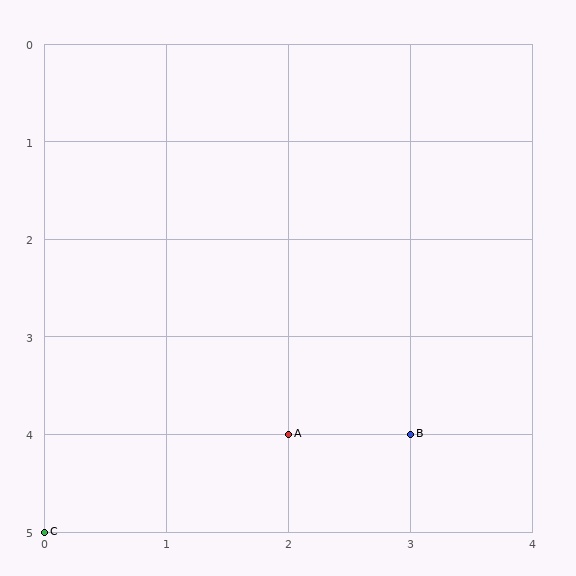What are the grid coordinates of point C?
Point C is at grid coordinates (0, 5).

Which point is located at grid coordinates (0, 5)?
Point C is at (0, 5).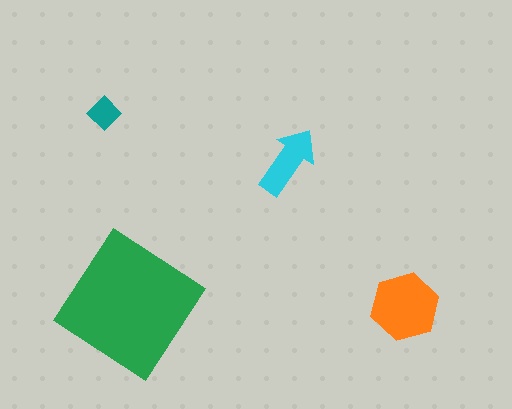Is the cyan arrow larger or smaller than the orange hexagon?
Smaller.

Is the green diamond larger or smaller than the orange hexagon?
Larger.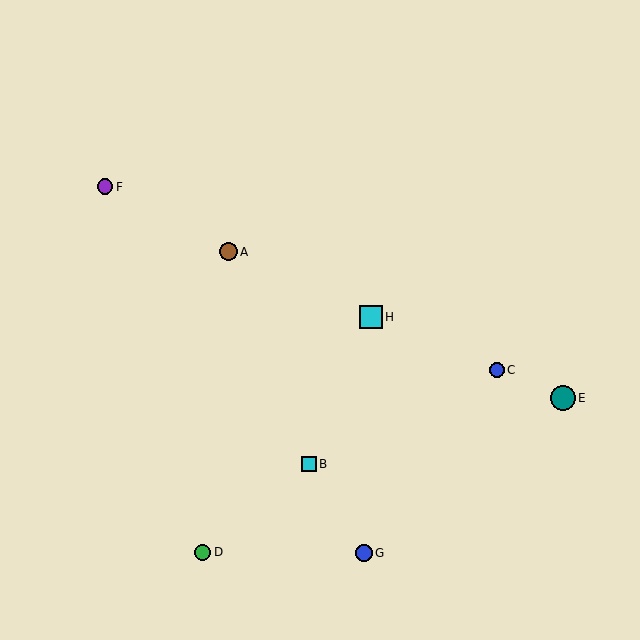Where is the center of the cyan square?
The center of the cyan square is at (309, 464).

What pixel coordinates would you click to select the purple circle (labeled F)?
Click at (105, 187) to select the purple circle F.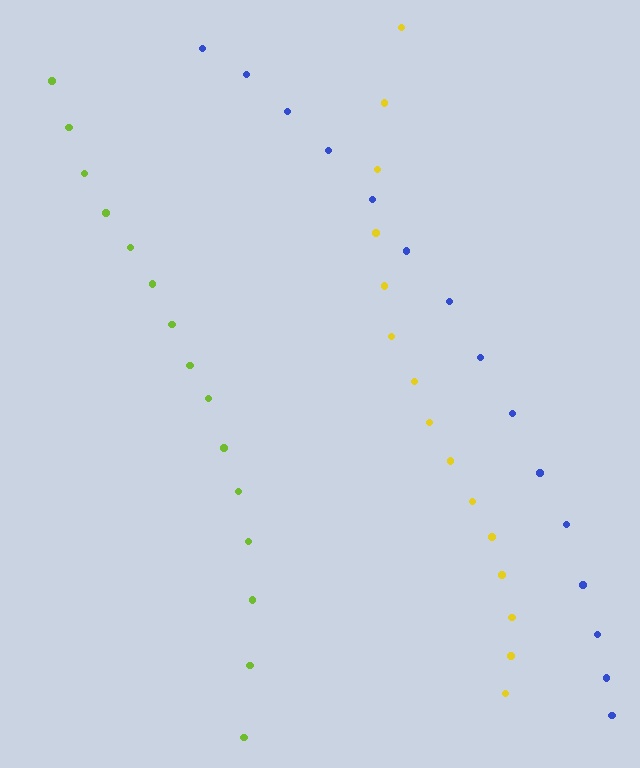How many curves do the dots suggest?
There are 3 distinct paths.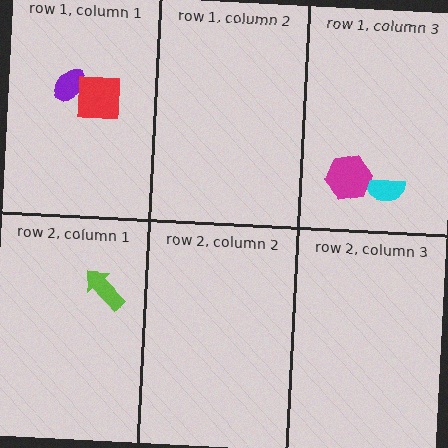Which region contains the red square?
The row 1, column 1 region.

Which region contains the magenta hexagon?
The row 1, column 3 region.